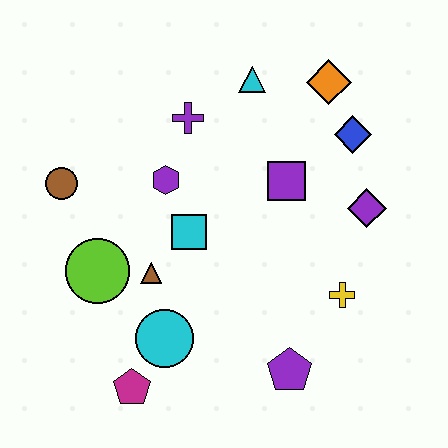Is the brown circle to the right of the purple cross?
No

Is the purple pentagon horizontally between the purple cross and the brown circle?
No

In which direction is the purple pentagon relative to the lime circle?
The purple pentagon is to the right of the lime circle.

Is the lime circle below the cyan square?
Yes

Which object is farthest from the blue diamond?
The magenta pentagon is farthest from the blue diamond.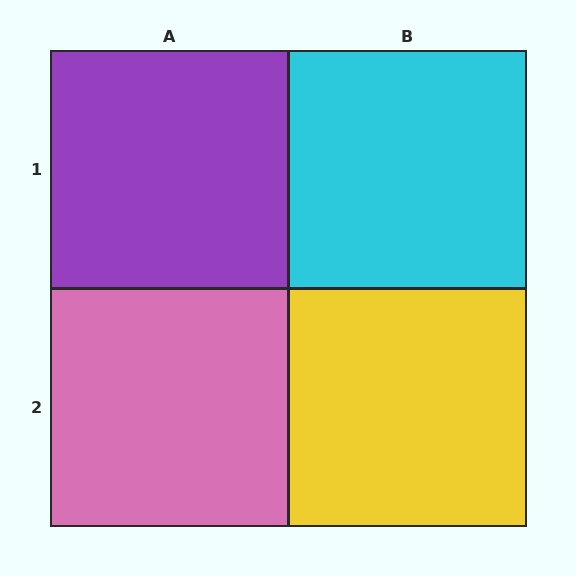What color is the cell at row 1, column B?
Cyan.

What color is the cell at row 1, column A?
Purple.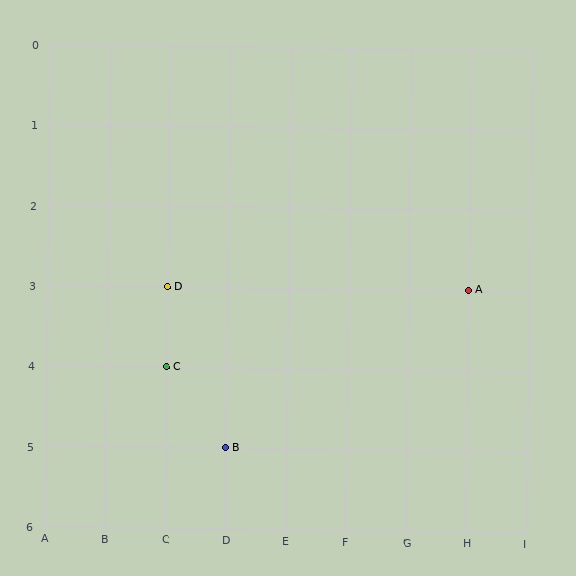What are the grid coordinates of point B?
Point B is at grid coordinates (D, 5).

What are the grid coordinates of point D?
Point D is at grid coordinates (C, 3).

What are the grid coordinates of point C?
Point C is at grid coordinates (C, 4).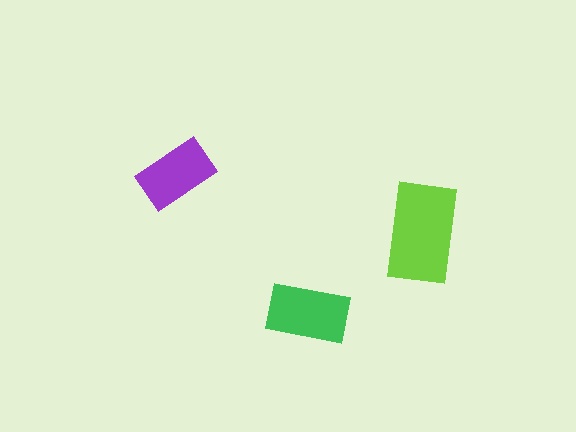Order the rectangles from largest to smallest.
the lime one, the green one, the purple one.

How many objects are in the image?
There are 3 objects in the image.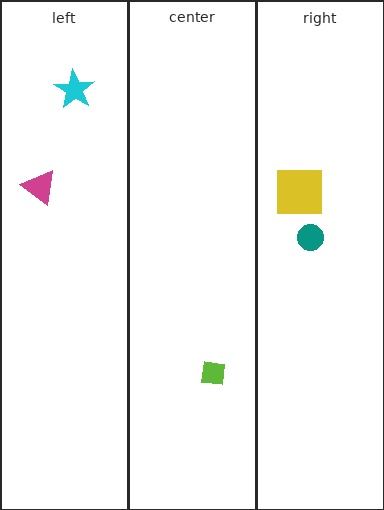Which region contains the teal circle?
The right region.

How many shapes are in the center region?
1.